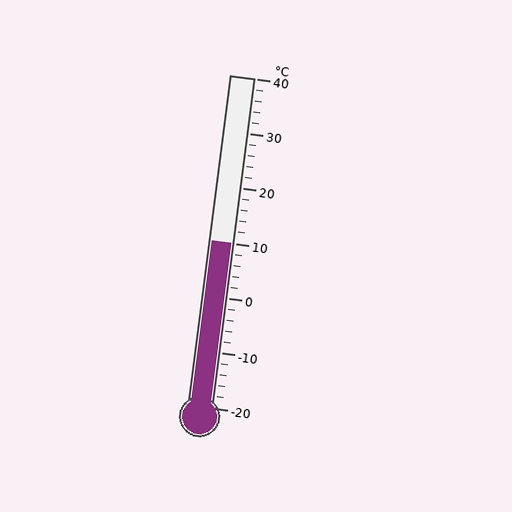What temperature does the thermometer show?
The thermometer shows approximately 10°C.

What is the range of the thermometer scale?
The thermometer scale ranges from -20°C to 40°C.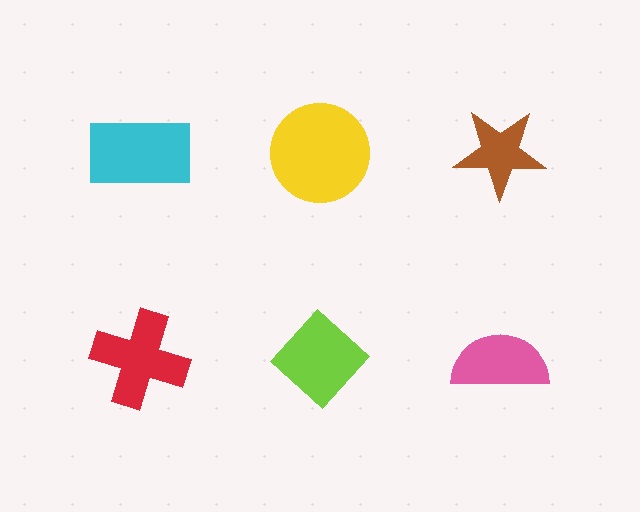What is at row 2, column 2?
A lime diamond.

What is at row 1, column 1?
A cyan rectangle.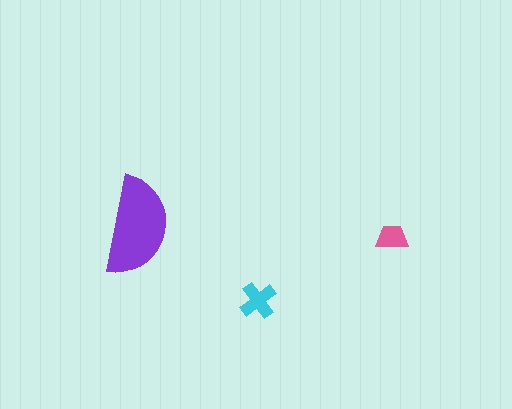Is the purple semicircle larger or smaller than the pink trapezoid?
Larger.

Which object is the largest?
The purple semicircle.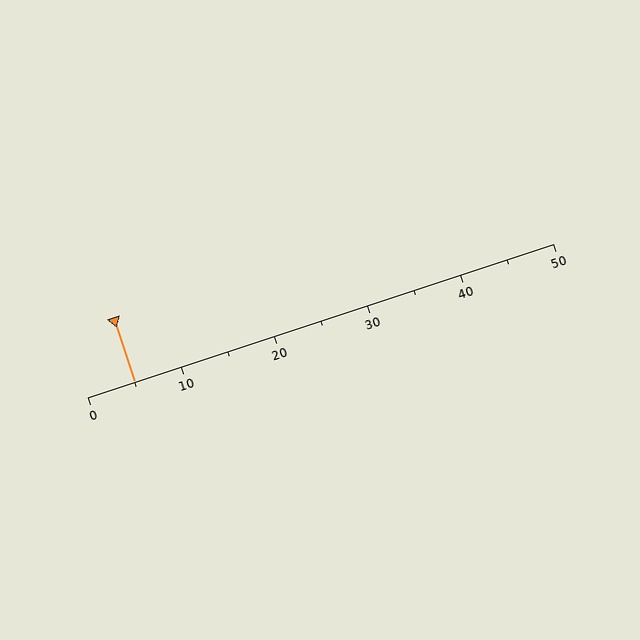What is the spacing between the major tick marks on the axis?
The major ticks are spaced 10 apart.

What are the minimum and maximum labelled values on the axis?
The axis runs from 0 to 50.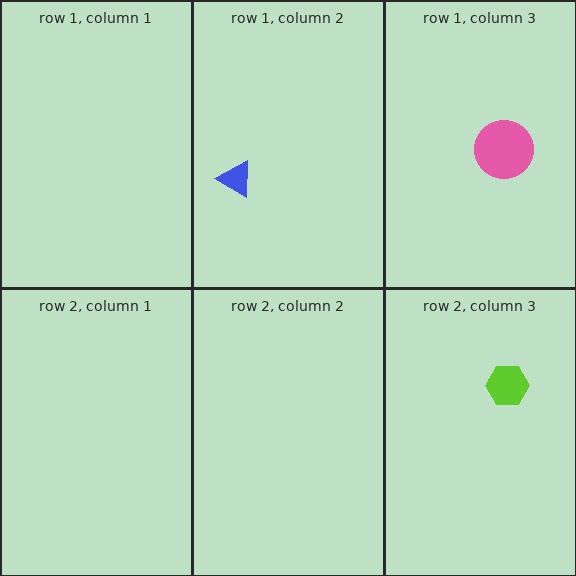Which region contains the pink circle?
The row 1, column 3 region.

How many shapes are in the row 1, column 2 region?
1.